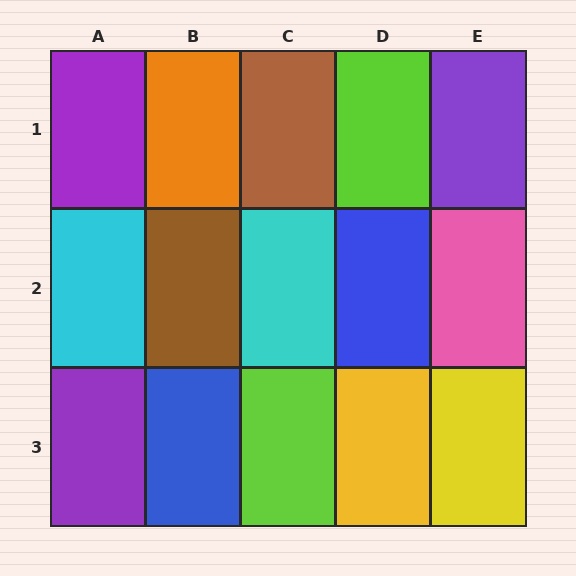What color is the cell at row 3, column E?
Yellow.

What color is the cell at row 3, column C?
Lime.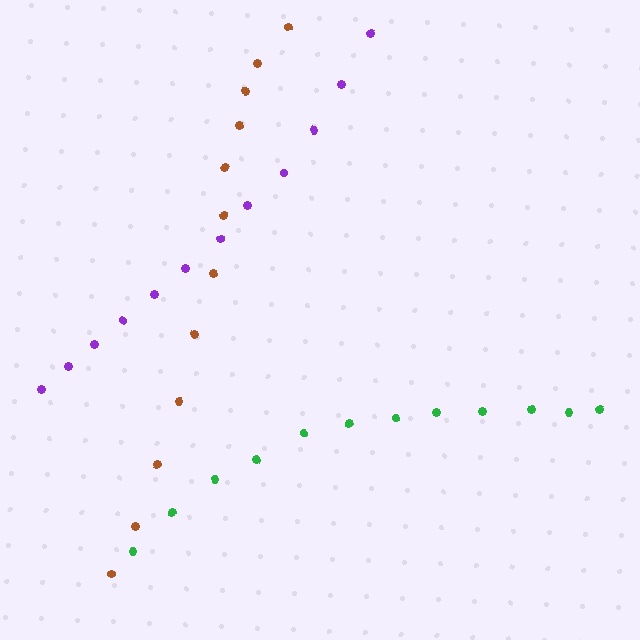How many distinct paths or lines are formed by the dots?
There are 3 distinct paths.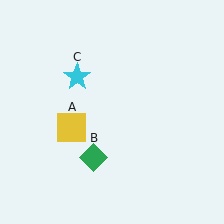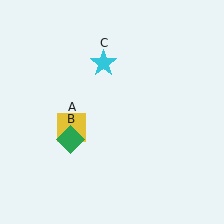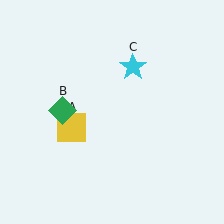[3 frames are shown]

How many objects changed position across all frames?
2 objects changed position: green diamond (object B), cyan star (object C).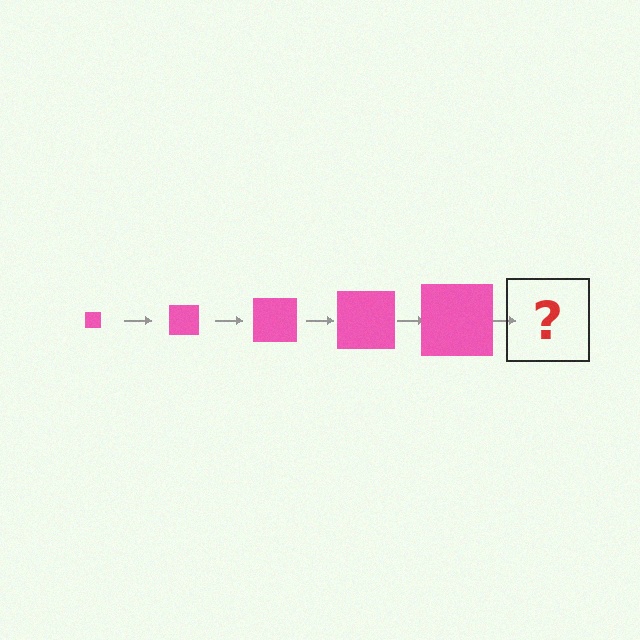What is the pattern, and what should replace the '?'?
The pattern is that the square gets progressively larger each step. The '?' should be a pink square, larger than the previous one.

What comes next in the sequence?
The next element should be a pink square, larger than the previous one.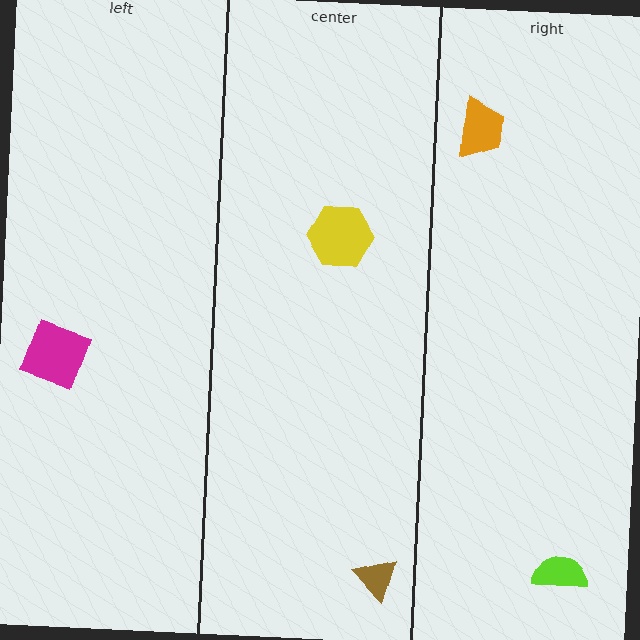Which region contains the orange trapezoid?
The right region.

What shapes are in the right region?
The lime semicircle, the orange trapezoid.